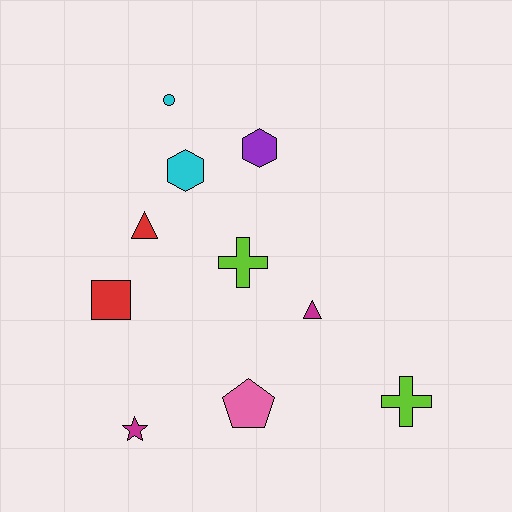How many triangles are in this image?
There are 2 triangles.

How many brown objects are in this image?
There are no brown objects.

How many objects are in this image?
There are 10 objects.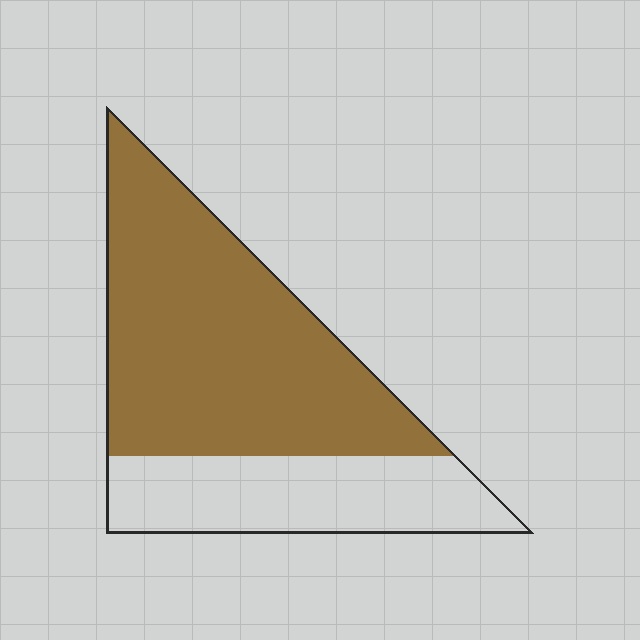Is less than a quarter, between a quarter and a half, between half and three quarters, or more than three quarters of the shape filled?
Between half and three quarters.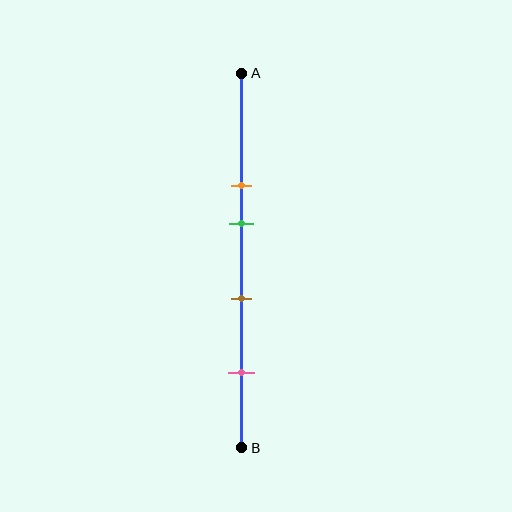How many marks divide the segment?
There are 4 marks dividing the segment.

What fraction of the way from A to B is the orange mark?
The orange mark is approximately 30% (0.3) of the way from A to B.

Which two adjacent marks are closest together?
The orange and green marks are the closest adjacent pair.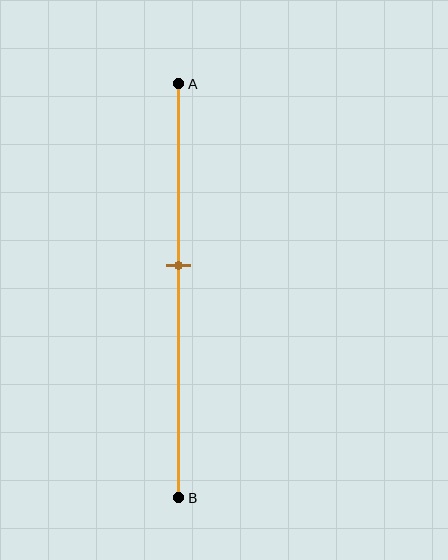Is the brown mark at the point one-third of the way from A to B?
No, the mark is at about 45% from A, not at the 33% one-third point.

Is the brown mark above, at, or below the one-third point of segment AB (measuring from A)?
The brown mark is below the one-third point of segment AB.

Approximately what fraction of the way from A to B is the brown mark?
The brown mark is approximately 45% of the way from A to B.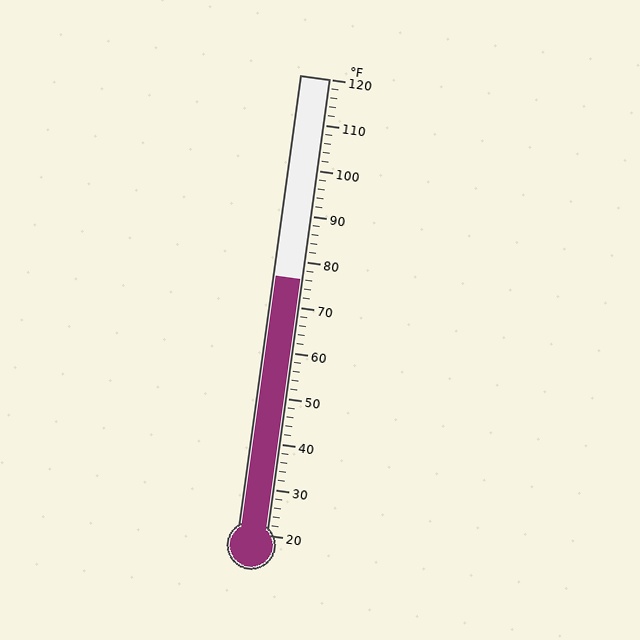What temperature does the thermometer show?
The thermometer shows approximately 76°F.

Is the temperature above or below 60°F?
The temperature is above 60°F.